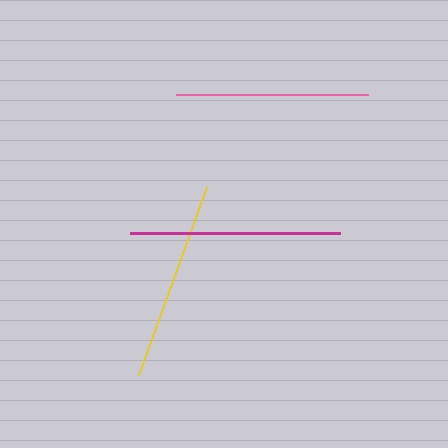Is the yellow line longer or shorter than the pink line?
The yellow line is longer than the pink line.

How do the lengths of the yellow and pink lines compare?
The yellow and pink lines are approximately the same length.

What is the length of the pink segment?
The pink segment is approximately 191 pixels long.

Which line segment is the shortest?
The pink line is the shortest at approximately 191 pixels.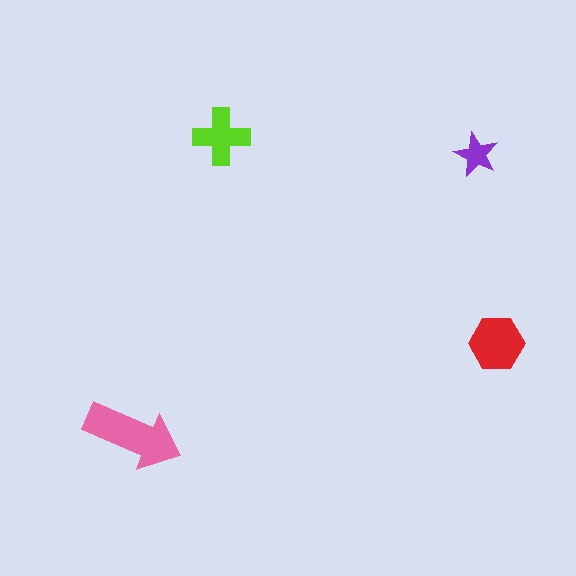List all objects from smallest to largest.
The purple star, the lime cross, the red hexagon, the pink arrow.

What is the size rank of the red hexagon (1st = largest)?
2nd.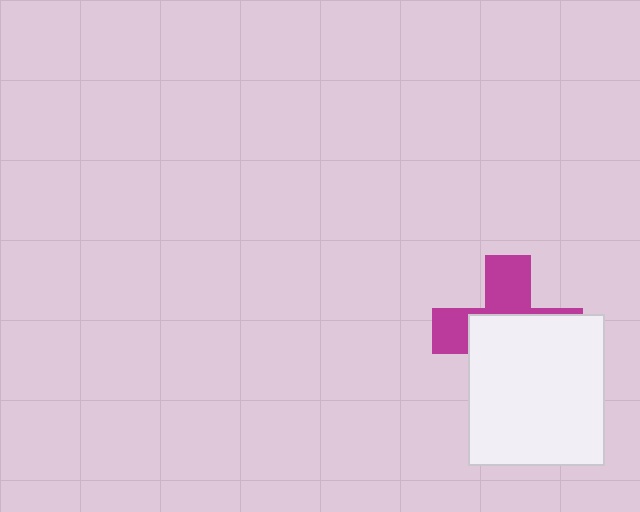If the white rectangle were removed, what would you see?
You would see the complete magenta cross.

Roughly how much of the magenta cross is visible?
A small part of it is visible (roughly 40%).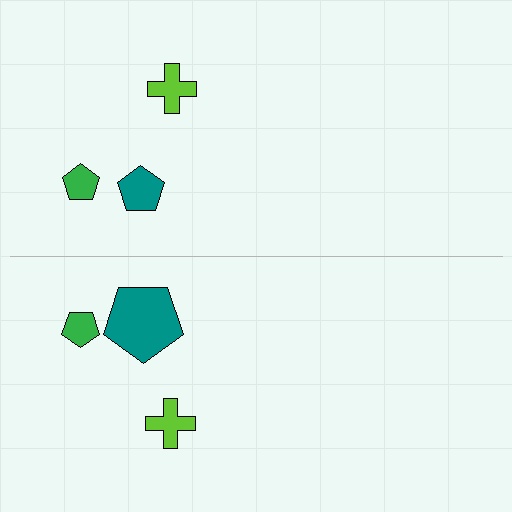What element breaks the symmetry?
The teal pentagon on the bottom side has a different size than its mirror counterpart.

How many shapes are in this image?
There are 6 shapes in this image.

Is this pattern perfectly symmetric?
No, the pattern is not perfectly symmetric. The teal pentagon on the bottom side has a different size than its mirror counterpart.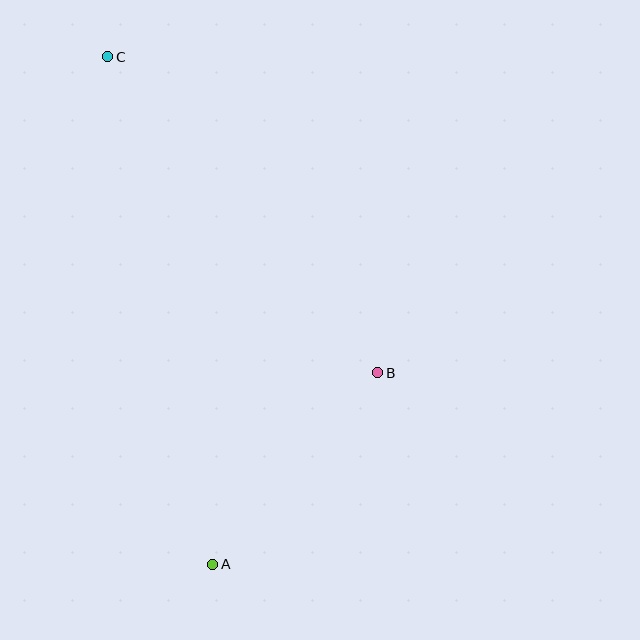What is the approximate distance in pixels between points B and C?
The distance between B and C is approximately 415 pixels.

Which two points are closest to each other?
Points A and B are closest to each other.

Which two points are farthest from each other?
Points A and C are farthest from each other.